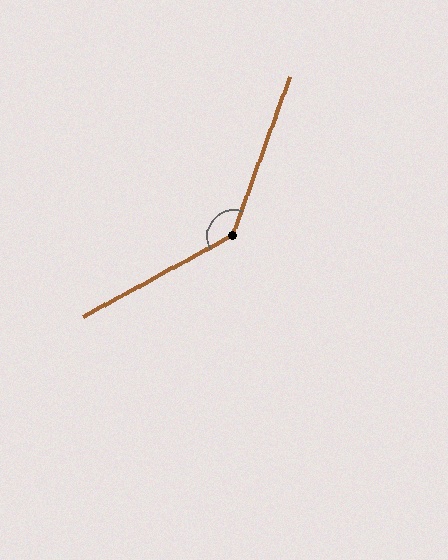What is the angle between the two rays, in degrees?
Approximately 138 degrees.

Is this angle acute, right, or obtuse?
It is obtuse.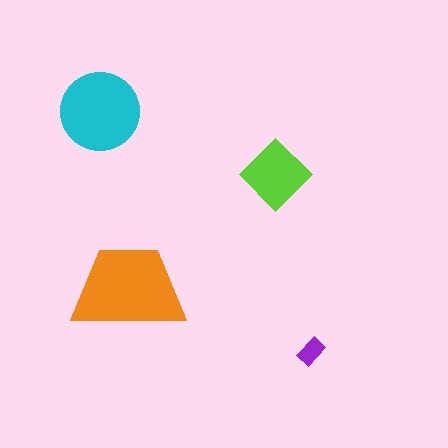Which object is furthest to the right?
The purple rectangle is rightmost.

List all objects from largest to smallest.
The orange trapezoid, the cyan circle, the lime diamond, the purple rectangle.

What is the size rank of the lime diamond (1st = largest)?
3rd.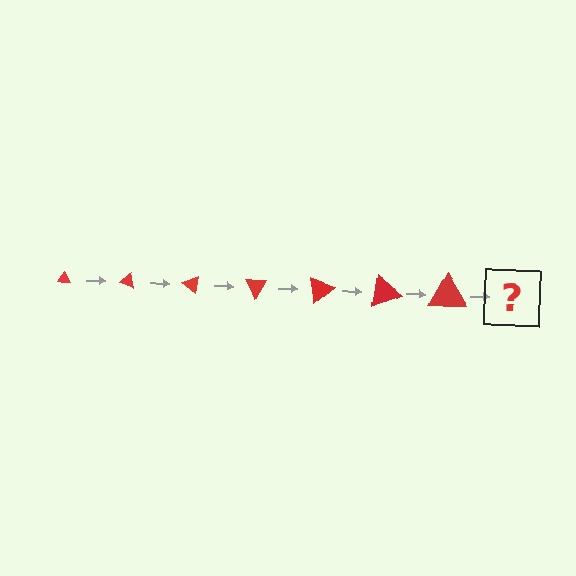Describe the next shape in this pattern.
It should be a triangle, larger than the previous one and rotated 140 degrees from the start.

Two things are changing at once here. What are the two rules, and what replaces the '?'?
The two rules are that the triangle grows larger each step and it rotates 20 degrees each step. The '?' should be a triangle, larger than the previous one and rotated 140 degrees from the start.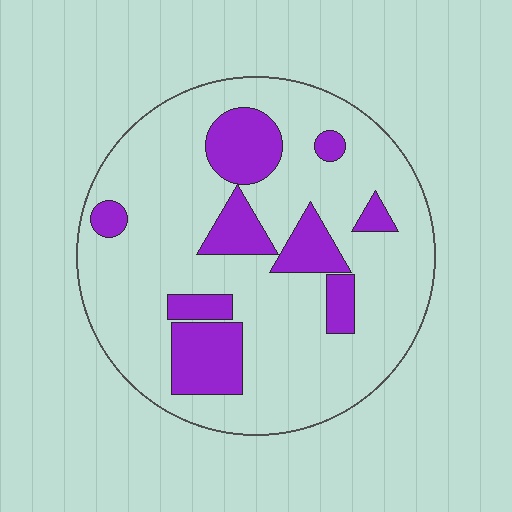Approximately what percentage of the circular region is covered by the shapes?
Approximately 20%.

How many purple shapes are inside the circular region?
9.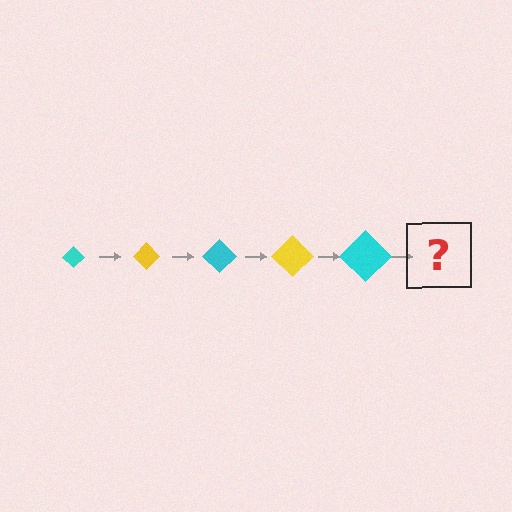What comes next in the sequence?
The next element should be a yellow diamond, larger than the previous one.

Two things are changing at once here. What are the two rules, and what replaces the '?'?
The two rules are that the diamond grows larger each step and the color cycles through cyan and yellow. The '?' should be a yellow diamond, larger than the previous one.